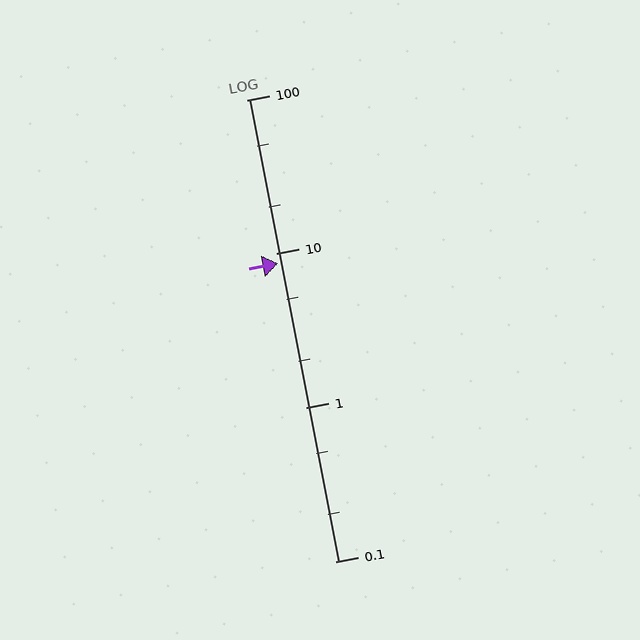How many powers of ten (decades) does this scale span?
The scale spans 3 decades, from 0.1 to 100.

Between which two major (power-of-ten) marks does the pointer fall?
The pointer is between 1 and 10.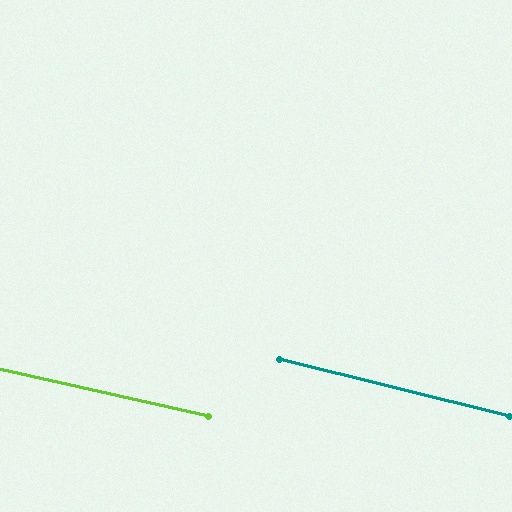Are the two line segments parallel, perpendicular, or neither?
Parallel — their directions differ by only 1.3°.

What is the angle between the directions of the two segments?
Approximately 1 degree.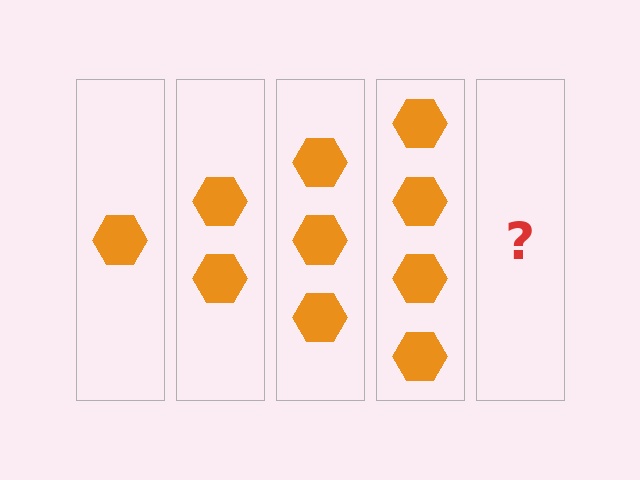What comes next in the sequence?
The next element should be 5 hexagons.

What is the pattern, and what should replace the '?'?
The pattern is that each step adds one more hexagon. The '?' should be 5 hexagons.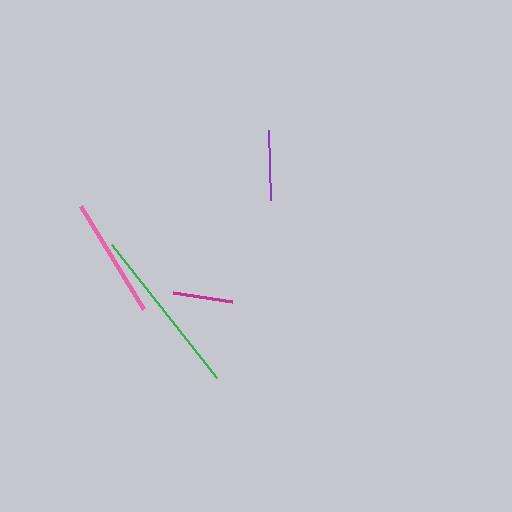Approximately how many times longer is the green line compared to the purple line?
The green line is approximately 2.5 times the length of the purple line.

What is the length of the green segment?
The green segment is approximately 170 pixels long.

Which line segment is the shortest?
The magenta line is the shortest at approximately 60 pixels.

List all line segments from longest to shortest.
From longest to shortest: green, pink, purple, magenta.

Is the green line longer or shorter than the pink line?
The green line is longer than the pink line.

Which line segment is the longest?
The green line is the longest at approximately 170 pixels.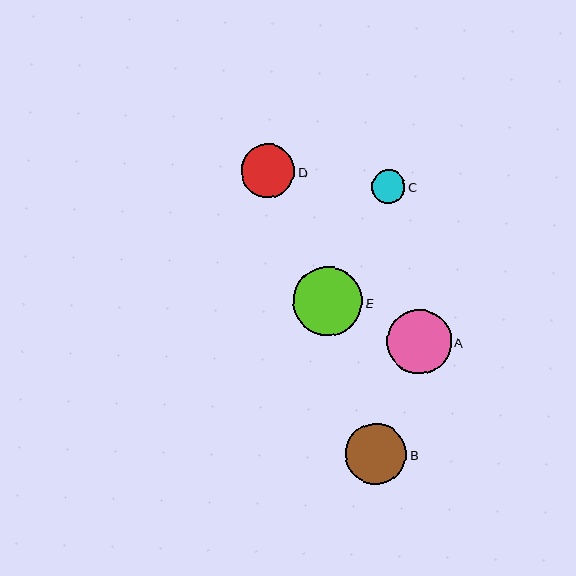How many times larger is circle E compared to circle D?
Circle E is approximately 1.3 times the size of circle D.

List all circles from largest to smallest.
From largest to smallest: E, A, B, D, C.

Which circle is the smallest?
Circle C is the smallest with a size of approximately 33 pixels.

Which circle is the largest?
Circle E is the largest with a size of approximately 69 pixels.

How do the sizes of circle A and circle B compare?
Circle A and circle B are approximately the same size.